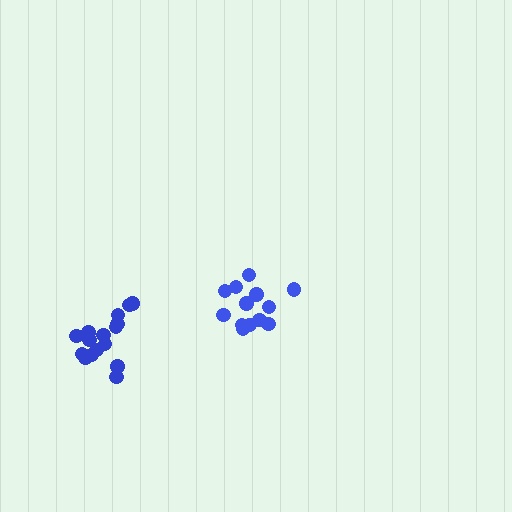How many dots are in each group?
Group 1: 13 dots, Group 2: 16 dots (29 total).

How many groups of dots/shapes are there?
There are 2 groups.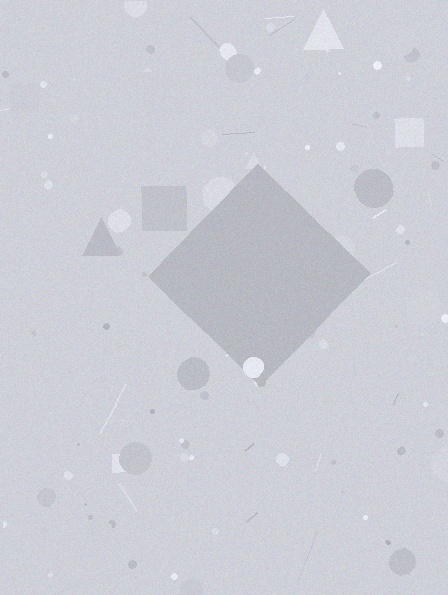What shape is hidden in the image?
A diamond is hidden in the image.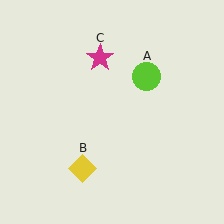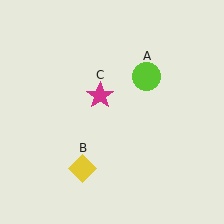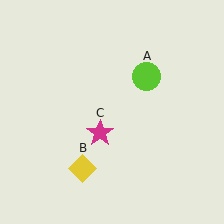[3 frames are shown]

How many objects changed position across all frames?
1 object changed position: magenta star (object C).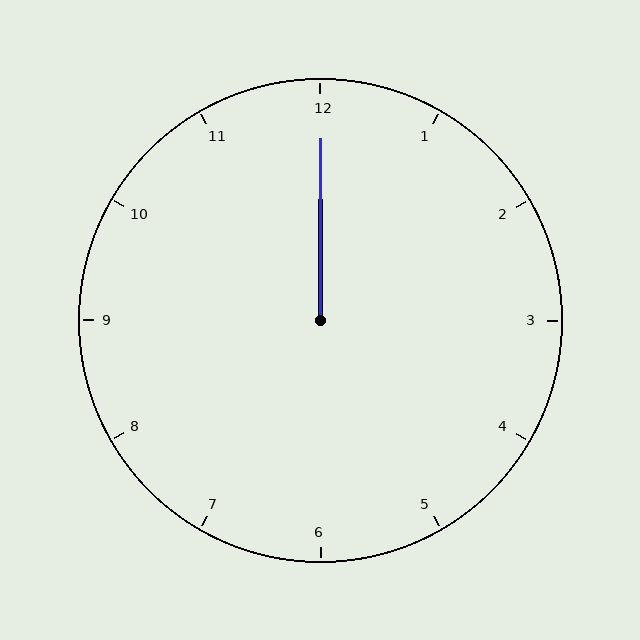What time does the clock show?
12:00.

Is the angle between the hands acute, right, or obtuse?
It is acute.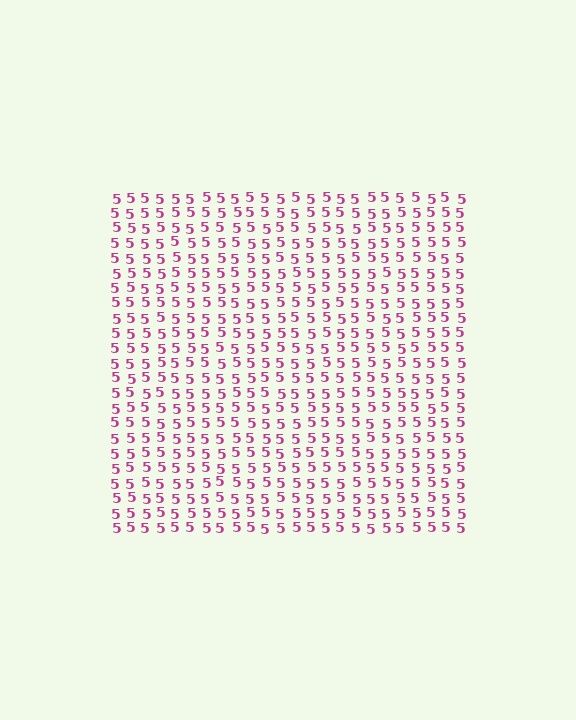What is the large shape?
The large shape is a square.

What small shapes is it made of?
It is made of small digit 5's.